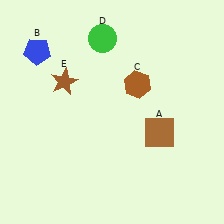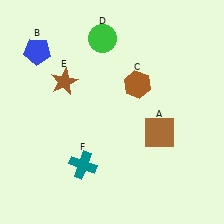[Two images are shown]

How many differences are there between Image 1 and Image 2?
There is 1 difference between the two images.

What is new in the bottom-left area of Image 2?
A teal cross (F) was added in the bottom-left area of Image 2.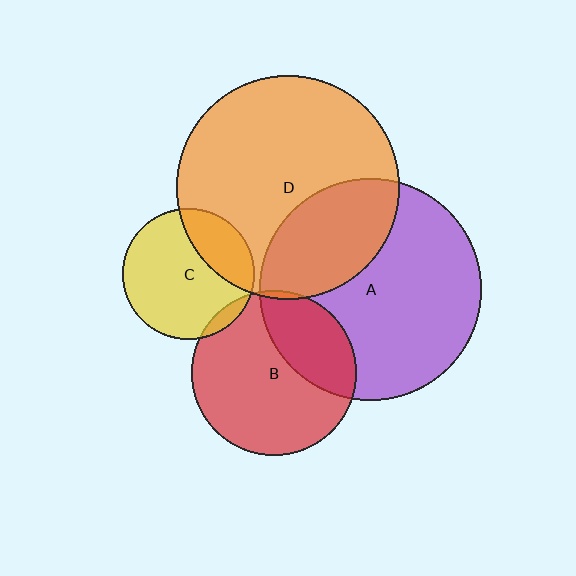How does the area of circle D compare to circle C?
Approximately 2.9 times.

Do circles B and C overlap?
Yes.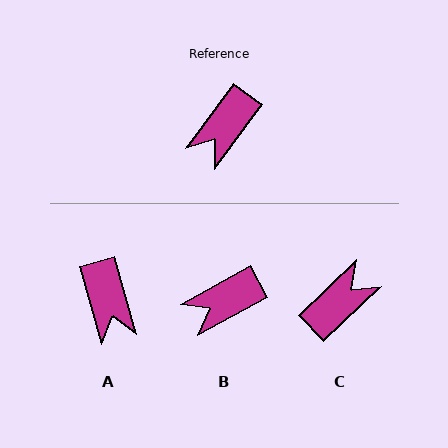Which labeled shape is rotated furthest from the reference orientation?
C, about 170 degrees away.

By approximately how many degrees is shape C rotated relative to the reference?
Approximately 170 degrees counter-clockwise.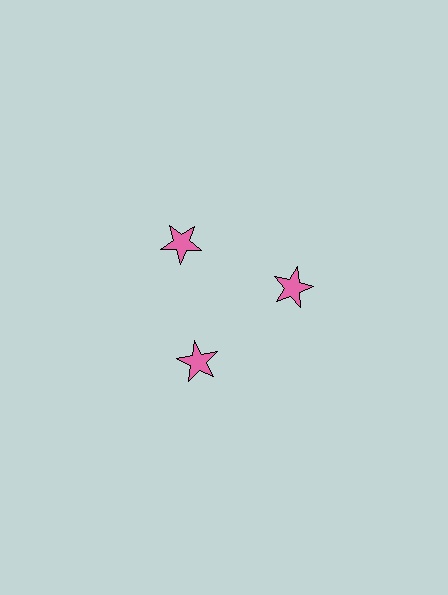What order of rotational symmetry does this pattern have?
This pattern has 3-fold rotational symmetry.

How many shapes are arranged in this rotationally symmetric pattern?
There are 3 shapes, arranged in 3 groups of 1.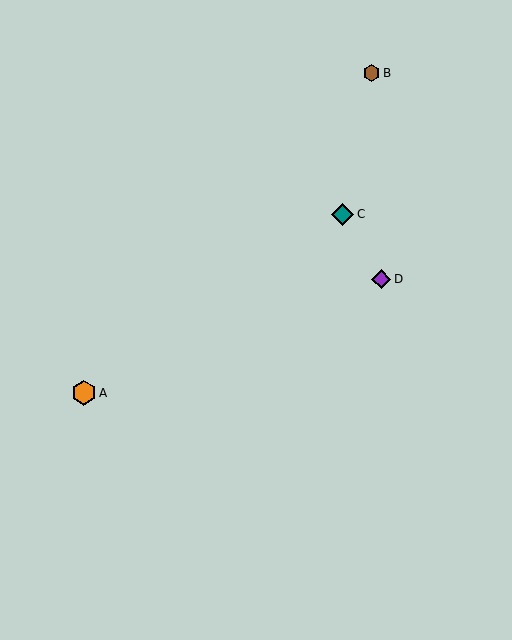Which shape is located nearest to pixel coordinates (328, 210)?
The teal diamond (labeled C) at (342, 215) is nearest to that location.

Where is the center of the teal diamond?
The center of the teal diamond is at (342, 215).